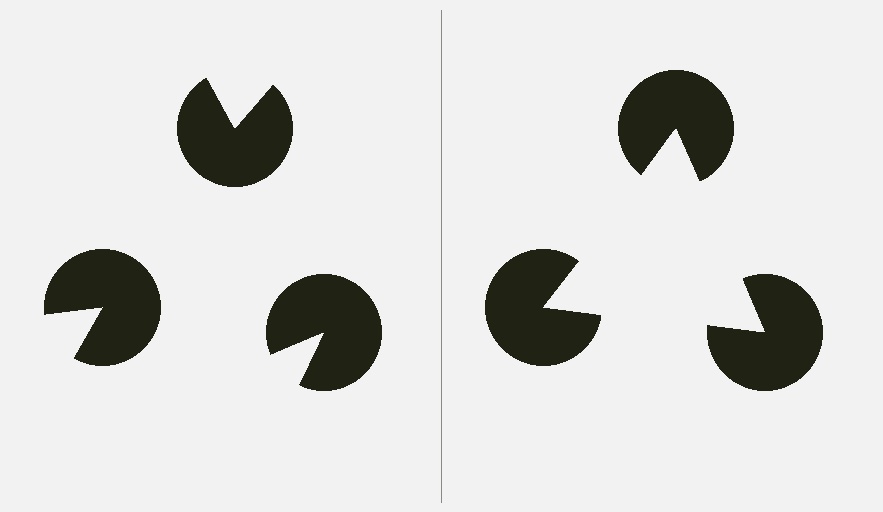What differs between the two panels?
The pac-man discs are positioned identically on both sides; only the wedge orientations differ. On the right they align to a triangle; on the left they are misaligned.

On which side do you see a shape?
An illusory triangle appears on the right side. On the left side the wedge cuts are rotated, so no coherent shape forms.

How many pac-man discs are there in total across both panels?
6 — 3 on each side.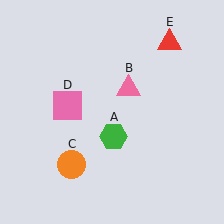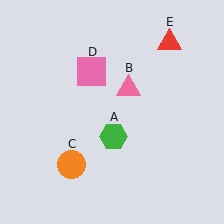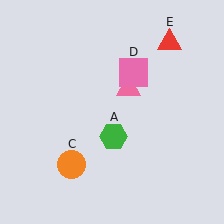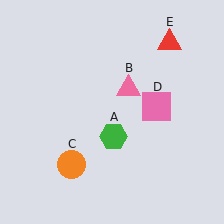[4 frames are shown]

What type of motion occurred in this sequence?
The pink square (object D) rotated clockwise around the center of the scene.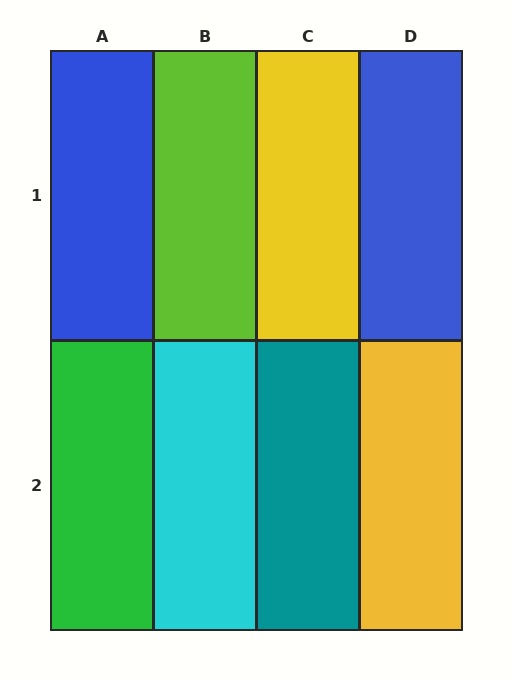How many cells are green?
1 cell is green.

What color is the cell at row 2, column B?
Cyan.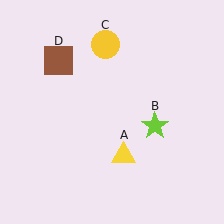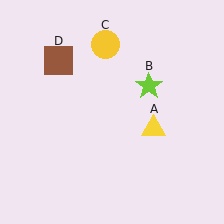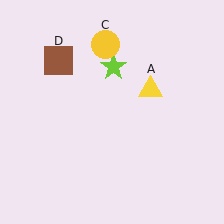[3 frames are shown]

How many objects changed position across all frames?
2 objects changed position: yellow triangle (object A), lime star (object B).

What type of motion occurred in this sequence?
The yellow triangle (object A), lime star (object B) rotated counterclockwise around the center of the scene.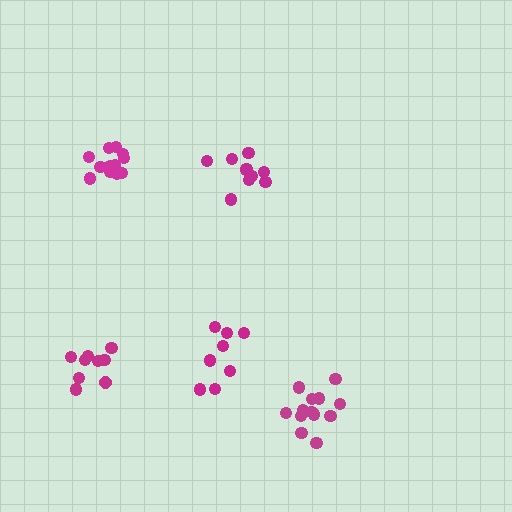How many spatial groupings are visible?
There are 5 spatial groupings.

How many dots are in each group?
Group 1: 10 dots, Group 2: 13 dots, Group 3: 12 dots, Group 4: 9 dots, Group 5: 8 dots (52 total).